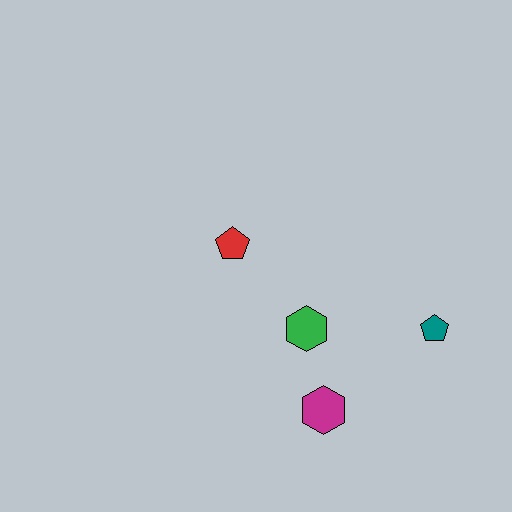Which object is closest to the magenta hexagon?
The green hexagon is closest to the magenta hexagon.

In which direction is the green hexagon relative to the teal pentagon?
The green hexagon is to the left of the teal pentagon.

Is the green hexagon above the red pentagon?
No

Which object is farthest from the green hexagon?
The teal pentagon is farthest from the green hexagon.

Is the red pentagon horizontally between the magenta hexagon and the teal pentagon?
No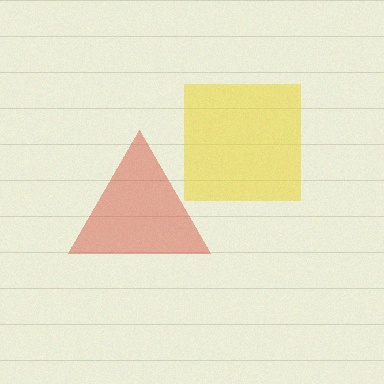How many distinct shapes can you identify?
There are 2 distinct shapes: a yellow square, a red triangle.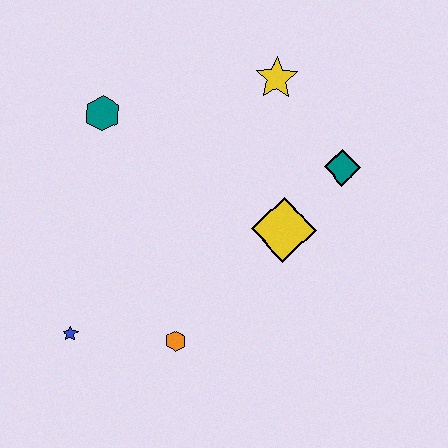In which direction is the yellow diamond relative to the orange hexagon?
The yellow diamond is above the orange hexagon.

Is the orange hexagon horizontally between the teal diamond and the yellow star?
No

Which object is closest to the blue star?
The orange hexagon is closest to the blue star.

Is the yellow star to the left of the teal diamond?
Yes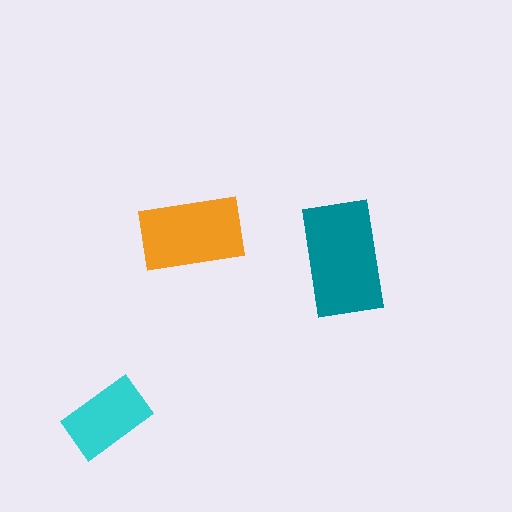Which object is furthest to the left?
The cyan rectangle is leftmost.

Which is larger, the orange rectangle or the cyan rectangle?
The orange one.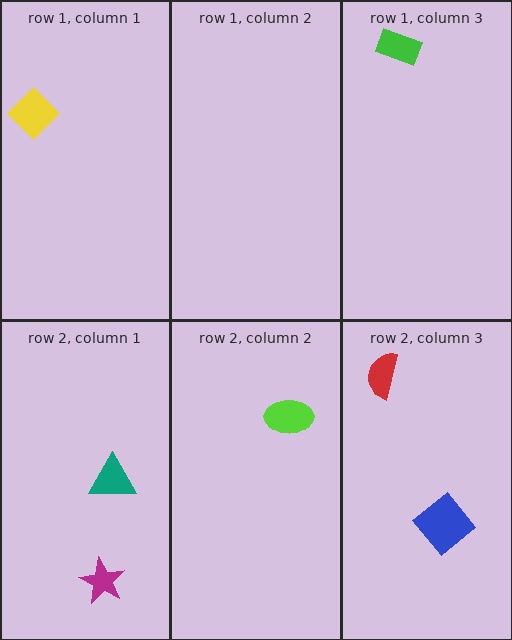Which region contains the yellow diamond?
The row 1, column 1 region.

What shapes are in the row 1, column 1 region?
The yellow diamond.